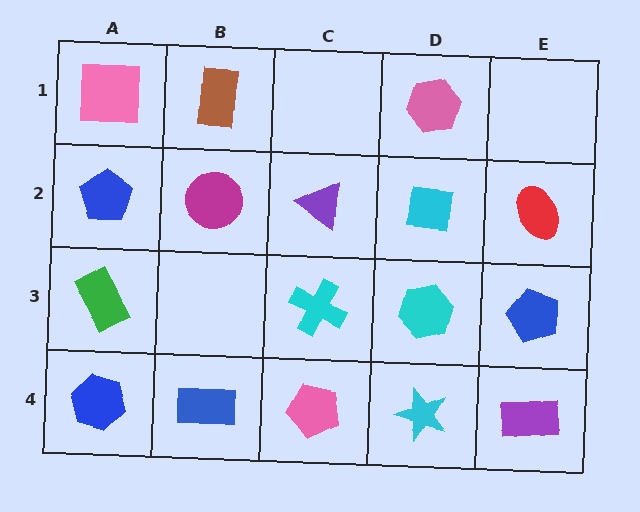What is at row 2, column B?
A magenta circle.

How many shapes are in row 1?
3 shapes.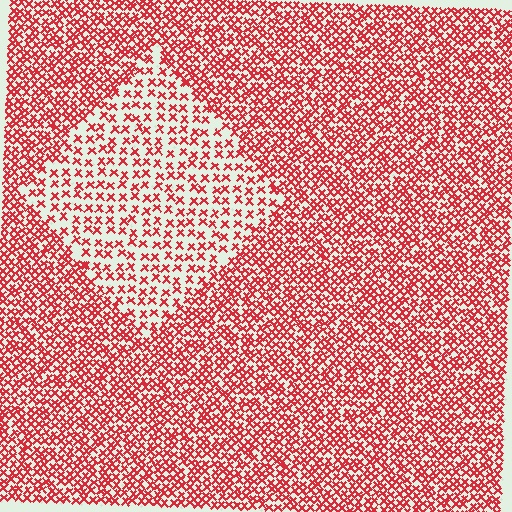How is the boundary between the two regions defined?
The boundary is defined by a change in element density (approximately 2.0x ratio). All elements are the same color, size, and shape.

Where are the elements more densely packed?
The elements are more densely packed outside the diamond boundary.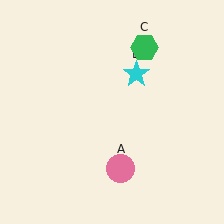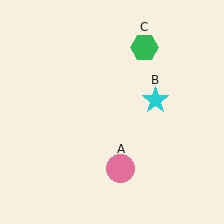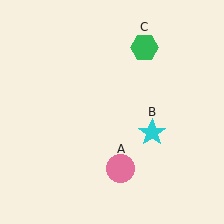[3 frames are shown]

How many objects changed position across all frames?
1 object changed position: cyan star (object B).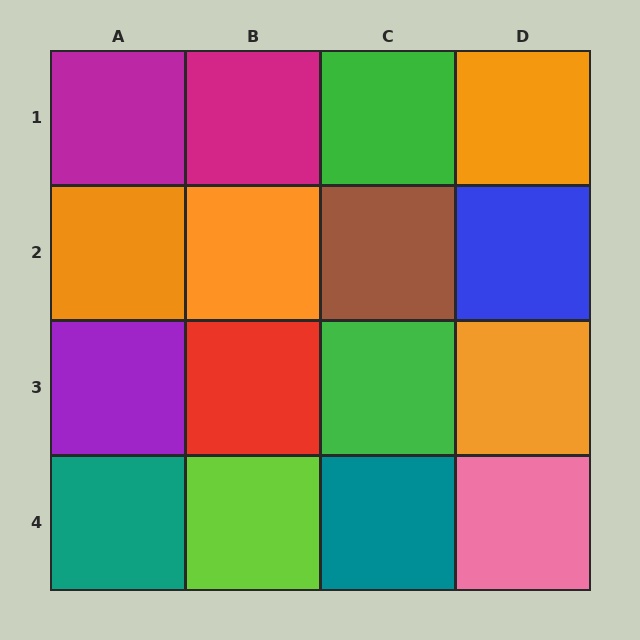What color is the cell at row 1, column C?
Green.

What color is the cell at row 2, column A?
Orange.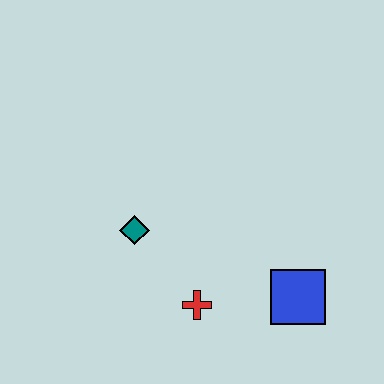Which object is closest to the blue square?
The red cross is closest to the blue square.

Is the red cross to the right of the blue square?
No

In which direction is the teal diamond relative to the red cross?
The teal diamond is above the red cross.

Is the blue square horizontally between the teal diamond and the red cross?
No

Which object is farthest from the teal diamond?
The blue square is farthest from the teal diamond.